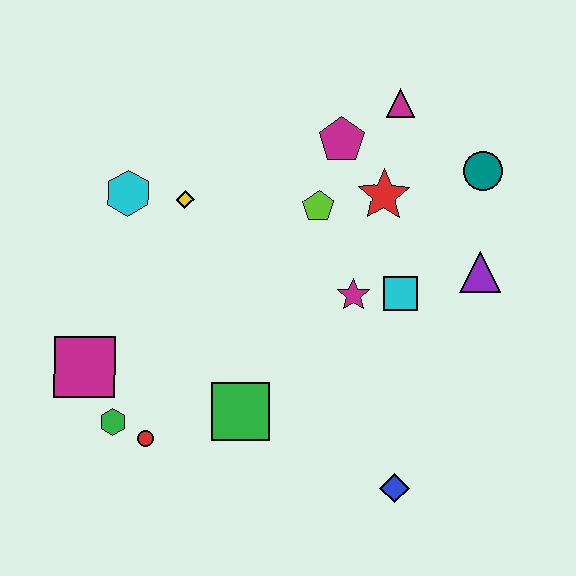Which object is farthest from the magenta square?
The teal circle is farthest from the magenta square.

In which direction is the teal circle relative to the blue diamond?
The teal circle is above the blue diamond.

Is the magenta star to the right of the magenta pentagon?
Yes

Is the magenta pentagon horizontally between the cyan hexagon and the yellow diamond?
No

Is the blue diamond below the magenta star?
Yes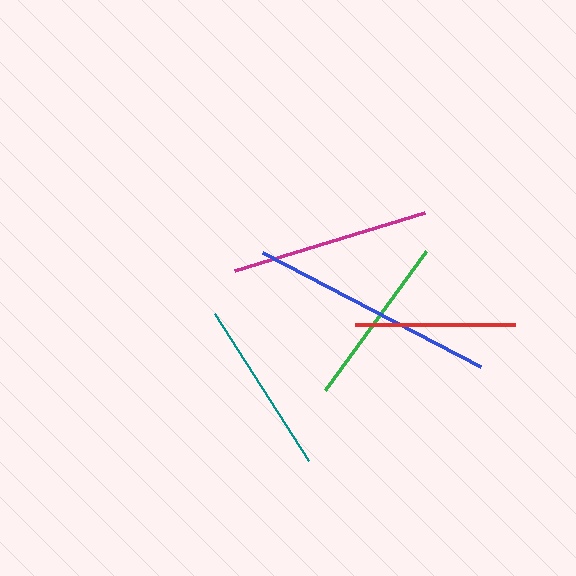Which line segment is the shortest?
The red line is the shortest at approximately 160 pixels.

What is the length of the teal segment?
The teal segment is approximately 174 pixels long.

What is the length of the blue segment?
The blue segment is approximately 246 pixels long.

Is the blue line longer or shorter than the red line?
The blue line is longer than the red line.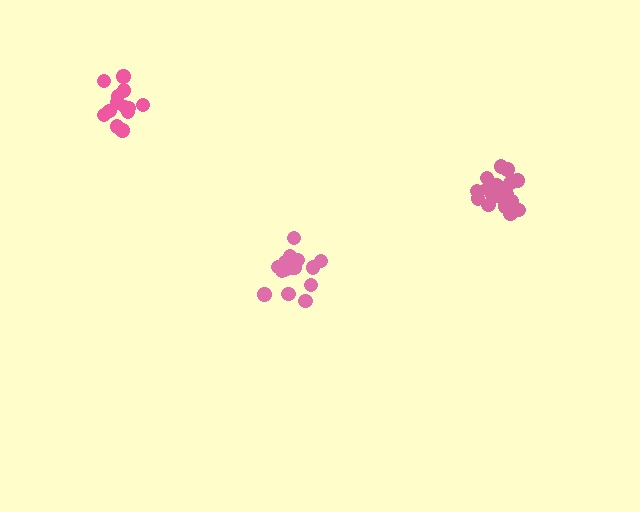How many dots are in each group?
Group 1: 15 dots, Group 2: 19 dots, Group 3: 13 dots (47 total).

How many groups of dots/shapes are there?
There are 3 groups.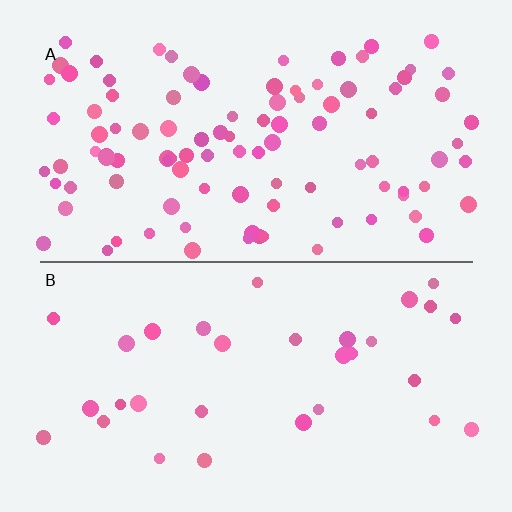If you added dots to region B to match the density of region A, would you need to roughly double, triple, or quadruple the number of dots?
Approximately triple.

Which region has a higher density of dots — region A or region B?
A (the top).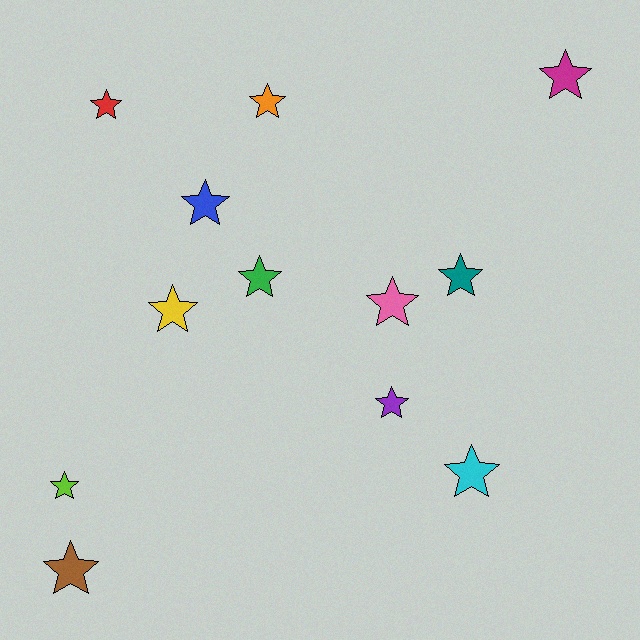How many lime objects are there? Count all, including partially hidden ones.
There is 1 lime object.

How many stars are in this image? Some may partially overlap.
There are 12 stars.